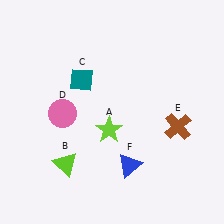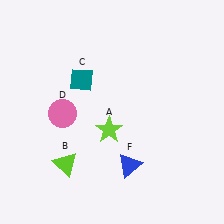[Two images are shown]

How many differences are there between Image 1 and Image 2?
There is 1 difference between the two images.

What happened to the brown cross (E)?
The brown cross (E) was removed in Image 2. It was in the bottom-right area of Image 1.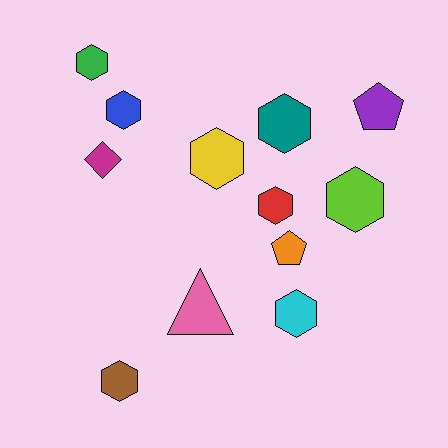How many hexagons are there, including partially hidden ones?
There are 8 hexagons.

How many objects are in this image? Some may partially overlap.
There are 12 objects.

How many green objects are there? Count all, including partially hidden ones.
There is 1 green object.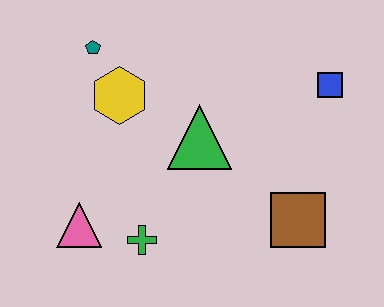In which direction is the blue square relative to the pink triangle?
The blue square is to the right of the pink triangle.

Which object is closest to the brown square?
The green triangle is closest to the brown square.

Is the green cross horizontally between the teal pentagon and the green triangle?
Yes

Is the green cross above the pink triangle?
No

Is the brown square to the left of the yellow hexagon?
No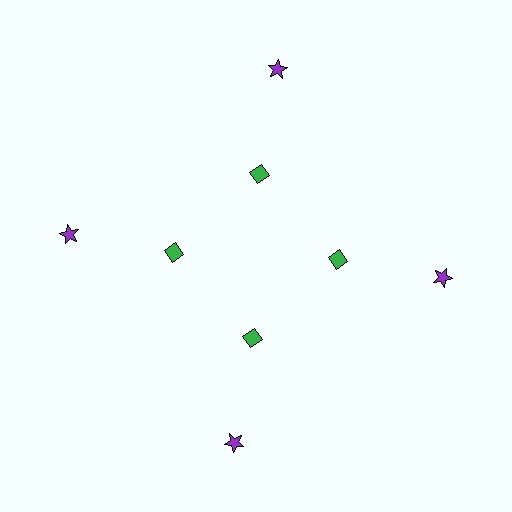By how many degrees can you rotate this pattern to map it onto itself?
The pattern maps onto itself every 90 degrees of rotation.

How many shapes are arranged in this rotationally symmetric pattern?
There are 8 shapes, arranged in 4 groups of 2.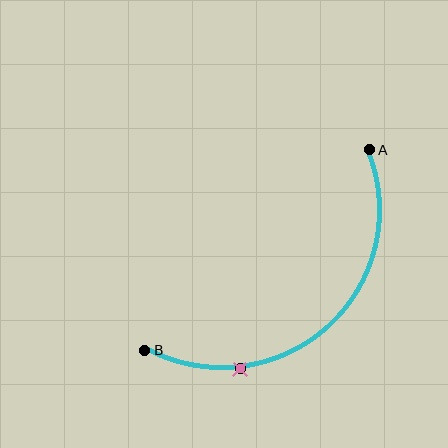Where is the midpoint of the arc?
The arc midpoint is the point on the curve farthest from the straight line joining A and B. It sits below and to the right of that line.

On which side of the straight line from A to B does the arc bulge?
The arc bulges below and to the right of the straight line connecting A and B.